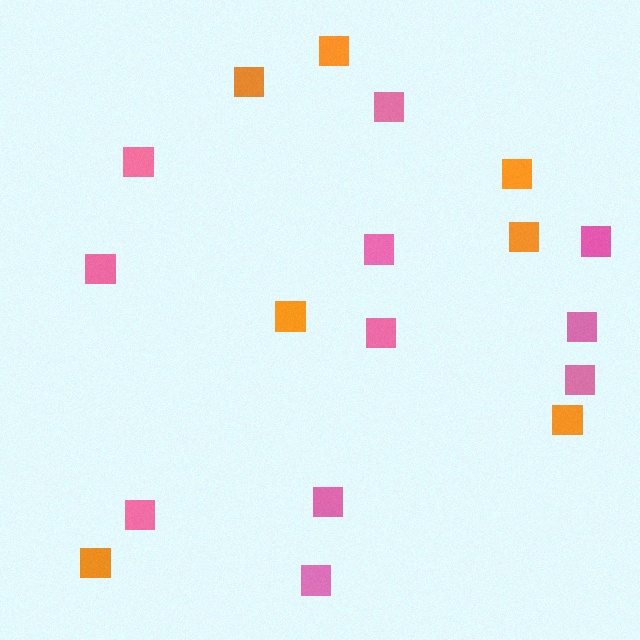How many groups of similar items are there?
There are 2 groups: one group of pink squares (11) and one group of orange squares (7).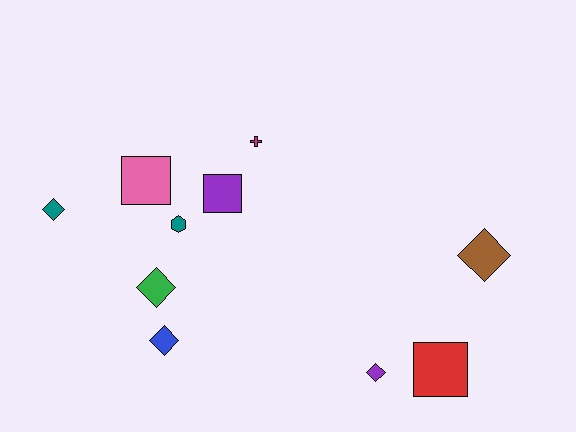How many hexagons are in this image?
There is 1 hexagon.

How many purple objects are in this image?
There are 2 purple objects.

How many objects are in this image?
There are 10 objects.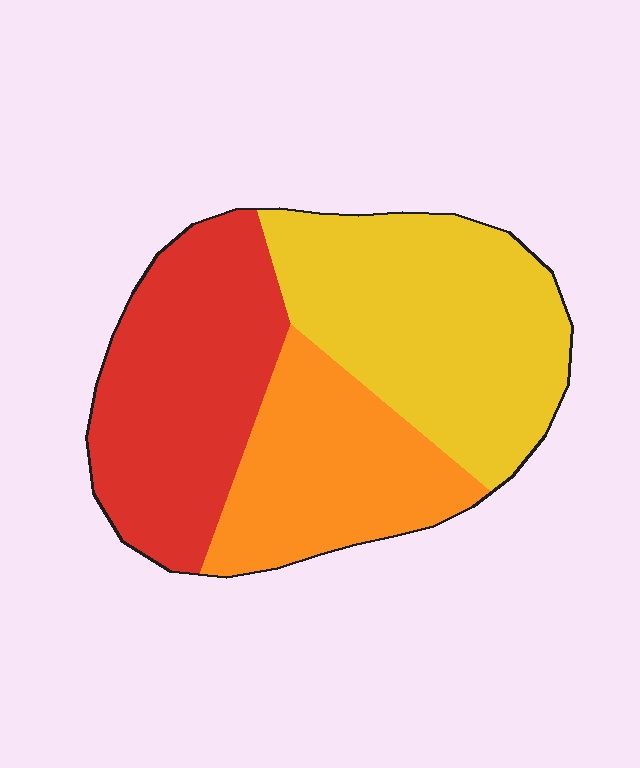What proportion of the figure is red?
Red covers 34% of the figure.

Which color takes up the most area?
Yellow, at roughly 40%.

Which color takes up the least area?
Orange, at roughly 25%.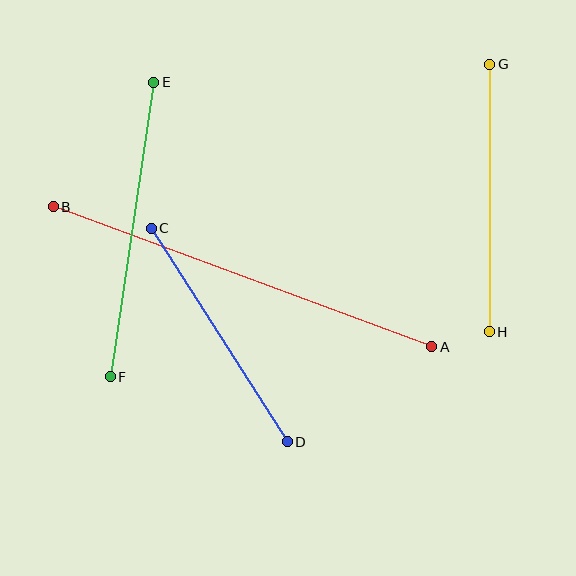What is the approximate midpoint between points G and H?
The midpoint is at approximately (490, 198) pixels.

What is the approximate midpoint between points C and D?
The midpoint is at approximately (219, 335) pixels.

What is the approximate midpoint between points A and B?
The midpoint is at approximately (242, 277) pixels.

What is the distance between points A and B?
The distance is approximately 403 pixels.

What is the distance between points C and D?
The distance is approximately 253 pixels.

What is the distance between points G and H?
The distance is approximately 267 pixels.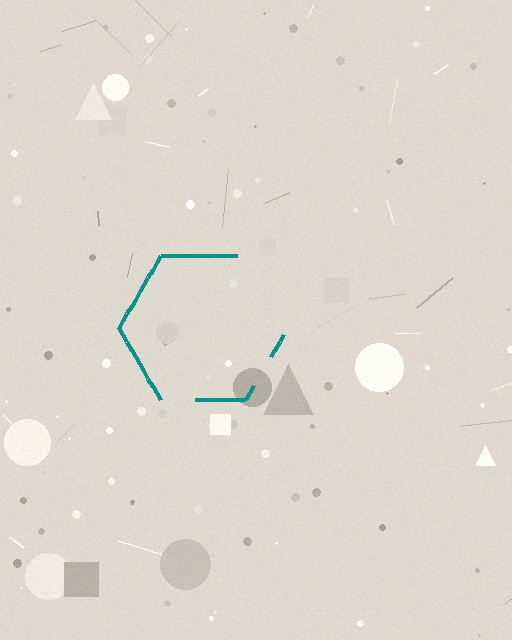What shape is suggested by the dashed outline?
The dashed outline suggests a hexagon.